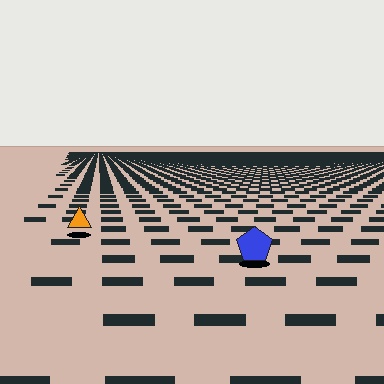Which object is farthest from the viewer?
The orange triangle is farthest from the viewer. It appears smaller and the ground texture around it is denser.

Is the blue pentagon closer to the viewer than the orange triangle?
Yes. The blue pentagon is closer — you can tell from the texture gradient: the ground texture is coarser near it.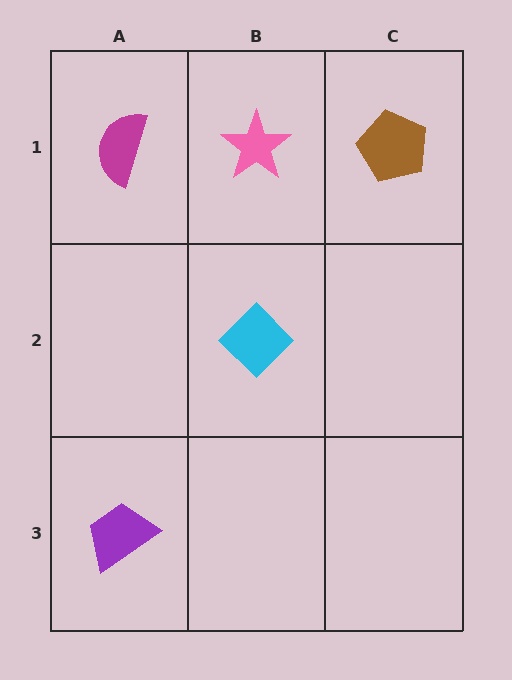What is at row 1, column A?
A magenta semicircle.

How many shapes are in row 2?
1 shape.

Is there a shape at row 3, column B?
No, that cell is empty.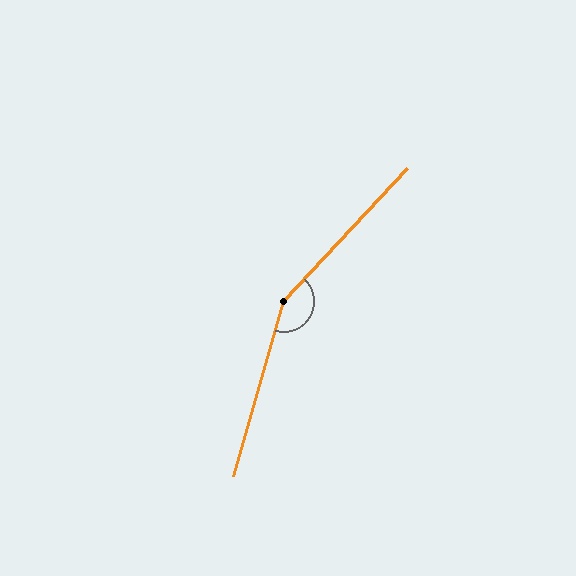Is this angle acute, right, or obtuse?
It is obtuse.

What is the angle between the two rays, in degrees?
Approximately 153 degrees.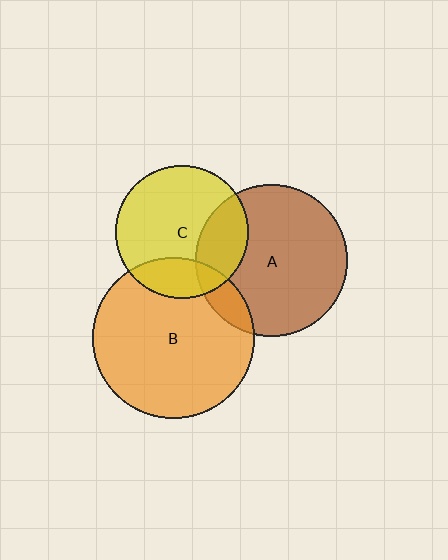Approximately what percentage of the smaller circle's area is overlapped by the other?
Approximately 25%.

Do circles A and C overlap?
Yes.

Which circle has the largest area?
Circle B (orange).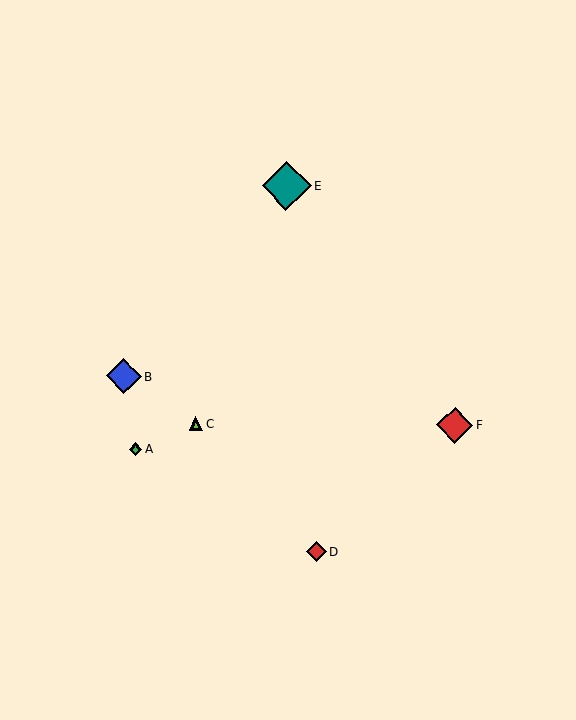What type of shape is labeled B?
Shape B is a blue diamond.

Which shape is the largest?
The teal diamond (labeled E) is the largest.